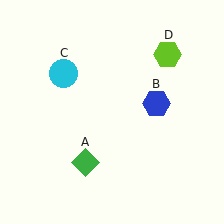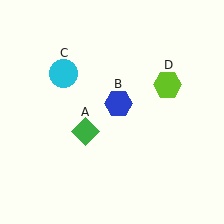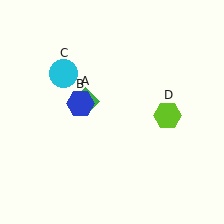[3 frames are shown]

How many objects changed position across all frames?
3 objects changed position: green diamond (object A), blue hexagon (object B), lime hexagon (object D).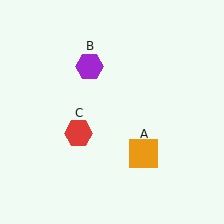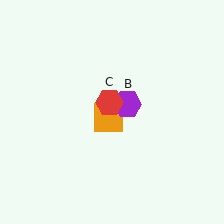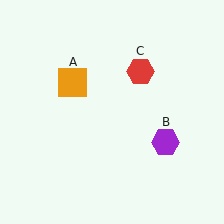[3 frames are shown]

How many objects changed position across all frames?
3 objects changed position: orange square (object A), purple hexagon (object B), red hexagon (object C).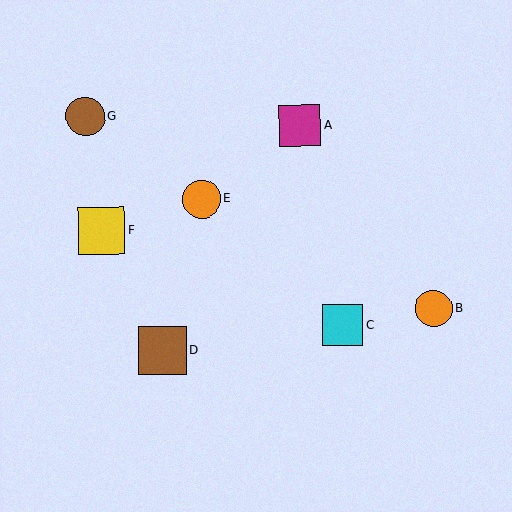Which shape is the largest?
The brown square (labeled D) is the largest.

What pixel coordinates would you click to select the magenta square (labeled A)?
Click at (300, 125) to select the magenta square A.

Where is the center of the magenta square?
The center of the magenta square is at (300, 125).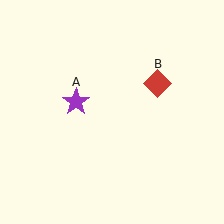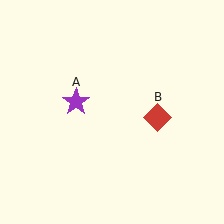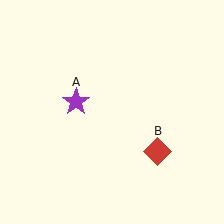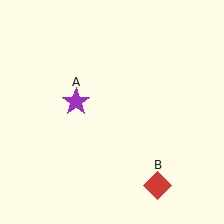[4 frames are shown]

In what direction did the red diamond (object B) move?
The red diamond (object B) moved down.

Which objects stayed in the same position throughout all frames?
Purple star (object A) remained stationary.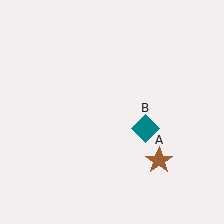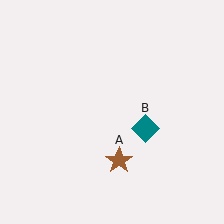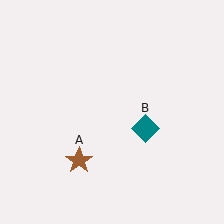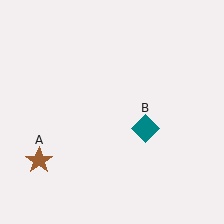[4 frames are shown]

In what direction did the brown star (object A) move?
The brown star (object A) moved left.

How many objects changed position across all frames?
1 object changed position: brown star (object A).